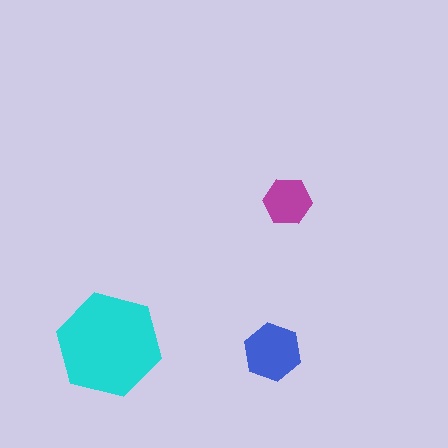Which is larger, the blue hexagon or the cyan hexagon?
The cyan one.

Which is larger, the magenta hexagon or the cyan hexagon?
The cyan one.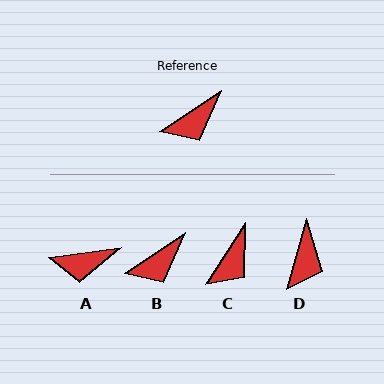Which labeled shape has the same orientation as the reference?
B.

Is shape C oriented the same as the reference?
No, it is off by about 23 degrees.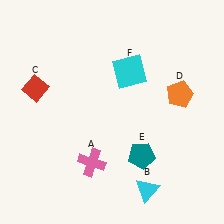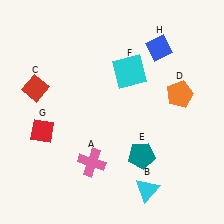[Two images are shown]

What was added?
A red diamond (G), a blue diamond (H) were added in Image 2.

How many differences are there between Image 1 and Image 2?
There are 2 differences between the two images.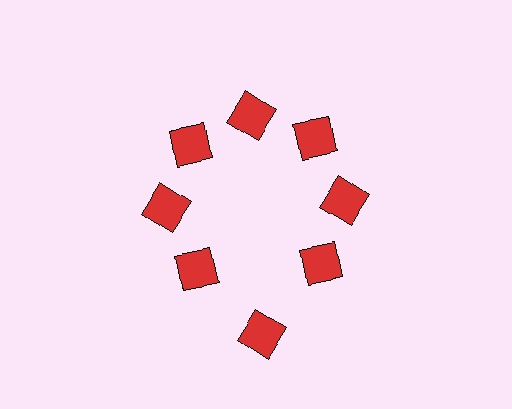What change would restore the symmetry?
The symmetry would be restored by moving it inward, back onto the ring so that all 8 squares sit at equal angles and equal distance from the center.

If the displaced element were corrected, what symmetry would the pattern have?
It would have 8-fold rotational symmetry — the pattern would map onto itself every 45 degrees.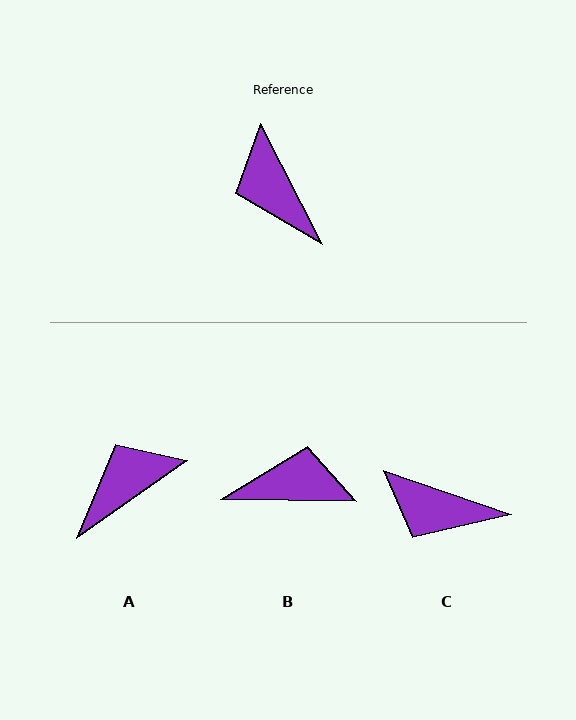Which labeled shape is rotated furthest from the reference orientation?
B, about 118 degrees away.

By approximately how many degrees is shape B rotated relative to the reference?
Approximately 118 degrees clockwise.